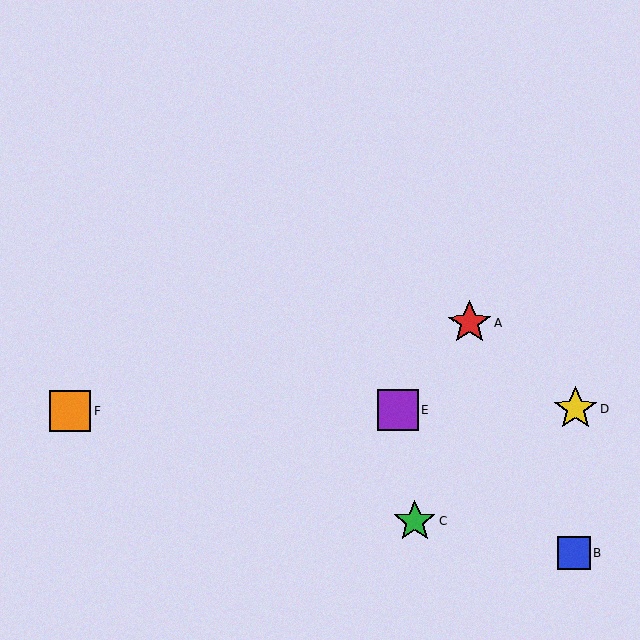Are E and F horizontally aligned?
Yes, both are at y≈410.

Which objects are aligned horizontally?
Objects D, E, F are aligned horizontally.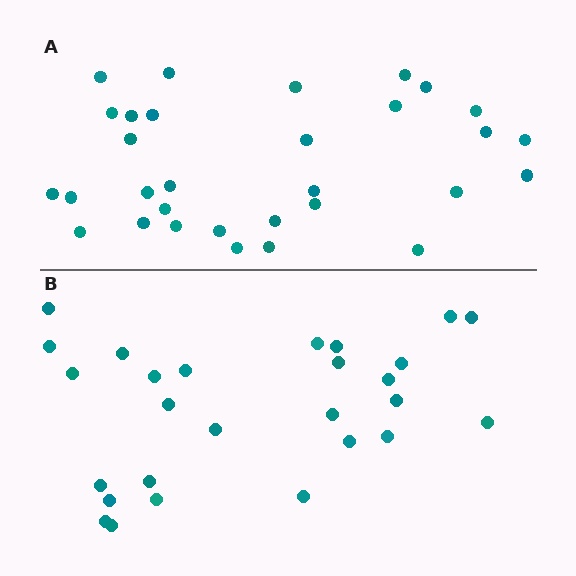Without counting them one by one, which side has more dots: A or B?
Region A (the top region) has more dots.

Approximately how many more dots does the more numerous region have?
Region A has about 4 more dots than region B.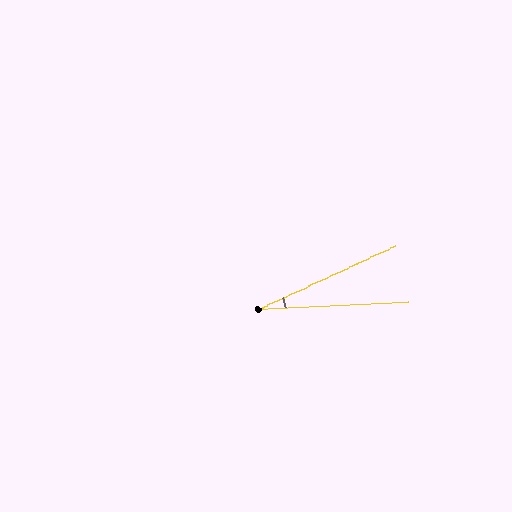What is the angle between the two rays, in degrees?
Approximately 22 degrees.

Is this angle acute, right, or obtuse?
It is acute.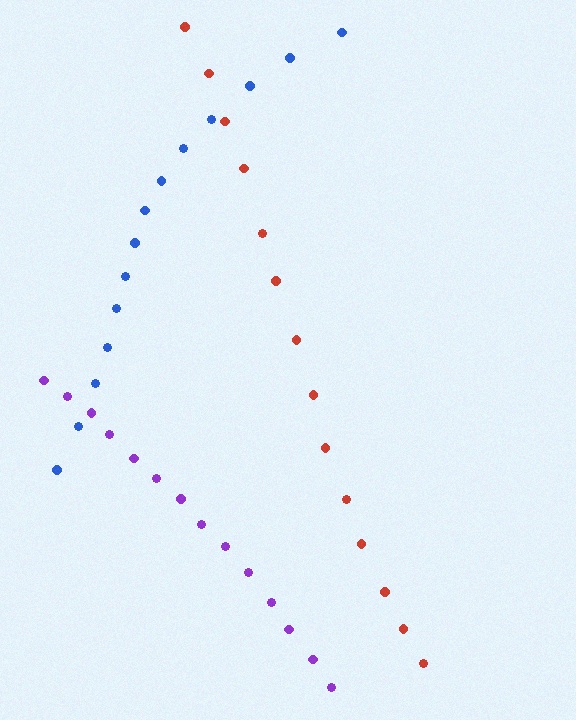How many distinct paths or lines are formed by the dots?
There are 3 distinct paths.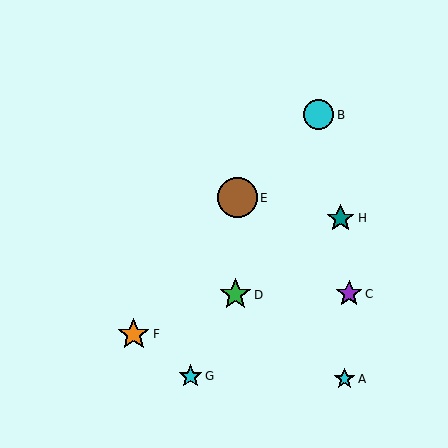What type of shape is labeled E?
Shape E is a brown circle.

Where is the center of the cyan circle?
The center of the cyan circle is at (319, 115).